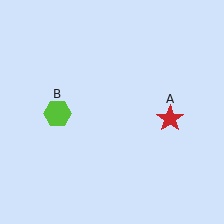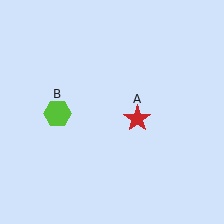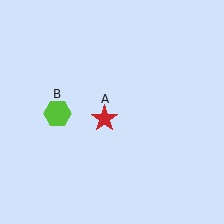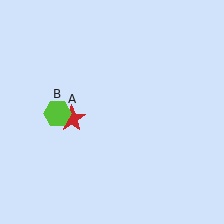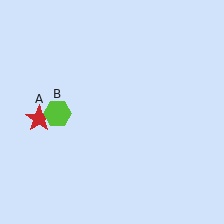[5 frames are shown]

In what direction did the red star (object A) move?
The red star (object A) moved left.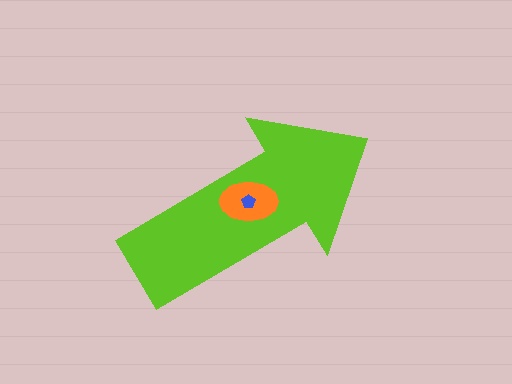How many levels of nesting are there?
3.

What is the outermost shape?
The lime arrow.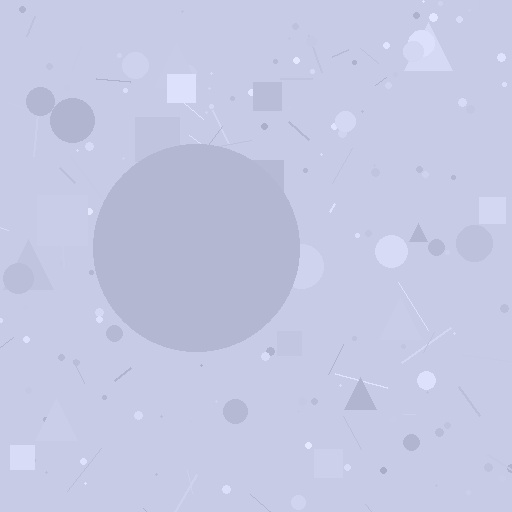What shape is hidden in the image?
A circle is hidden in the image.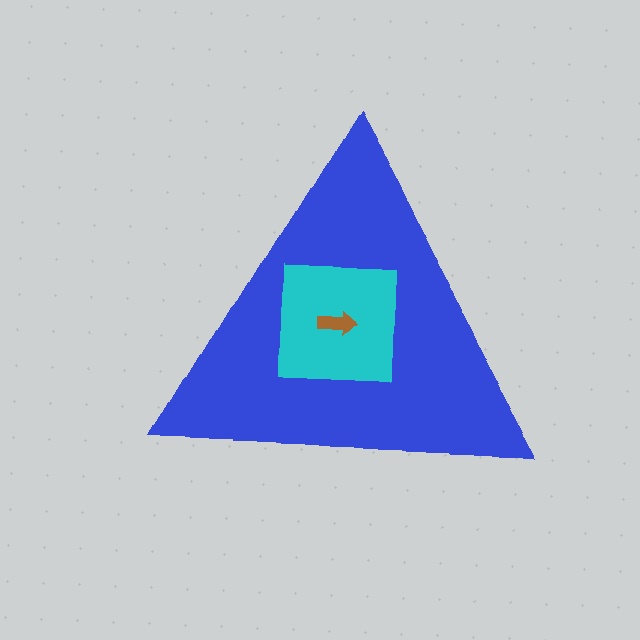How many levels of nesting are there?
3.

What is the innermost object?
The brown arrow.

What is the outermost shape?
The blue triangle.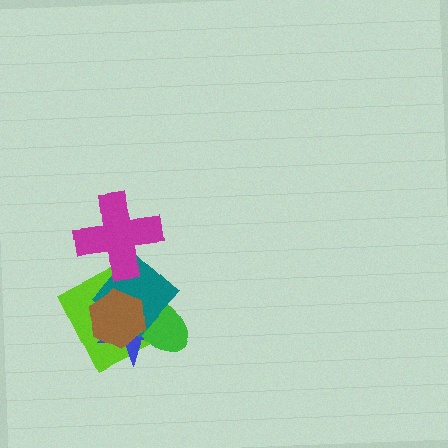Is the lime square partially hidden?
Yes, it is partially covered by another shape.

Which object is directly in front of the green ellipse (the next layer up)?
The teal diamond is directly in front of the green ellipse.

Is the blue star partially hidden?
Yes, it is partially covered by another shape.